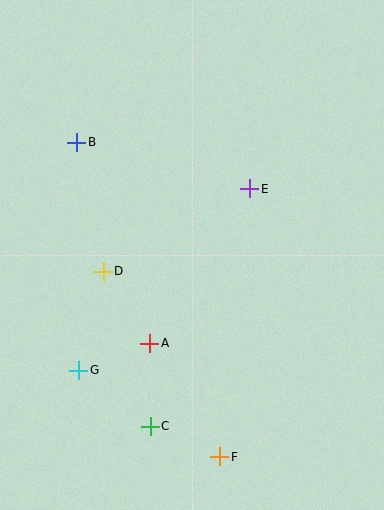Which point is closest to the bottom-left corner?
Point G is closest to the bottom-left corner.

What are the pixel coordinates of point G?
Point G is at (79, 370).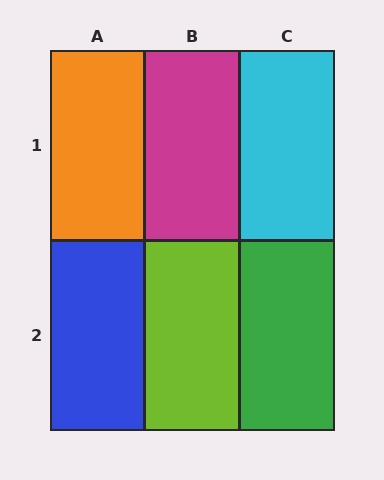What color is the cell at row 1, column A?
Orange.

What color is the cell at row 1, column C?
Cyan.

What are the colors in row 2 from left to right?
Blue, lime, green.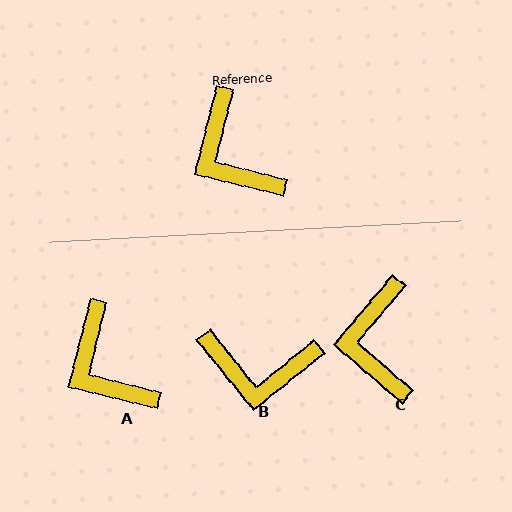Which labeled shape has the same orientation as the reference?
A.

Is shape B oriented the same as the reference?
No, it is off by about 53 degrees.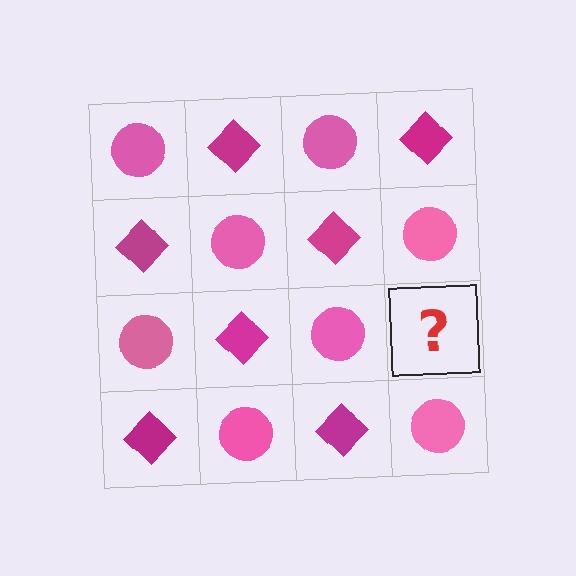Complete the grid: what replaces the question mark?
The question mark should be replaced with a magenta diamond.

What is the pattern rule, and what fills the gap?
The rule is that it alternates pink circle and magenta diamond in a checkerboard pattern. The gap should be filled with a magenta diamond.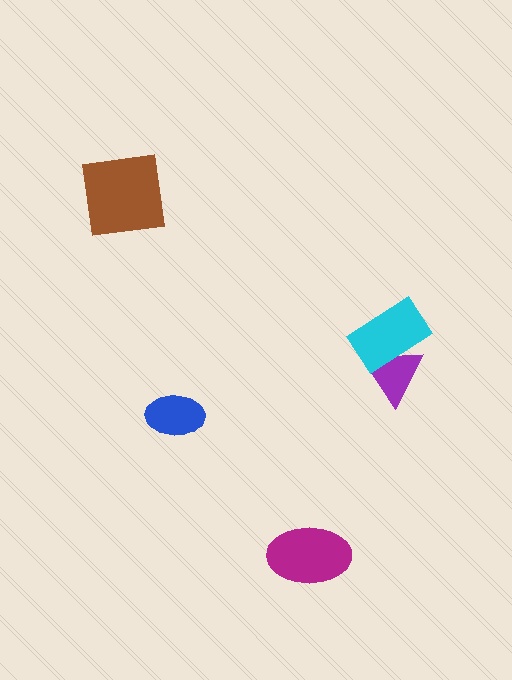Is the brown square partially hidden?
No, no other shape covers it.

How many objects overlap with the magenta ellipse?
0 objects overlap with the magenta ellipse.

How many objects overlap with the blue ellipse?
0 objects overlap with the blue ellipse.